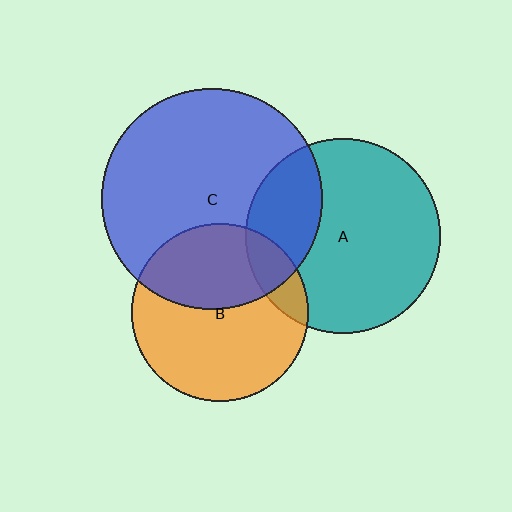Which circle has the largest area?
Circle C (blue).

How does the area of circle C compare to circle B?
Approximately 1.5 times.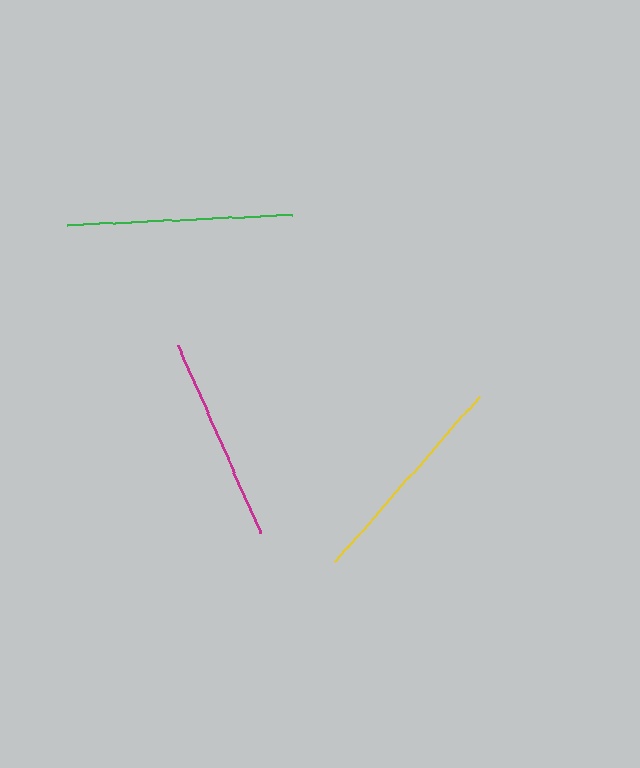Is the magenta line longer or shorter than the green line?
The green line is longer than the magenta line.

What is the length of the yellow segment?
The yellow segment is approximately 220 pixels long.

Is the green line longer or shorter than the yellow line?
The green line is longer than the yellow line.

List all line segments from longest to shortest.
From longest to shortest: green, yellow, magenta.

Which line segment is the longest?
The green line is the longest at approximately 225 pixels.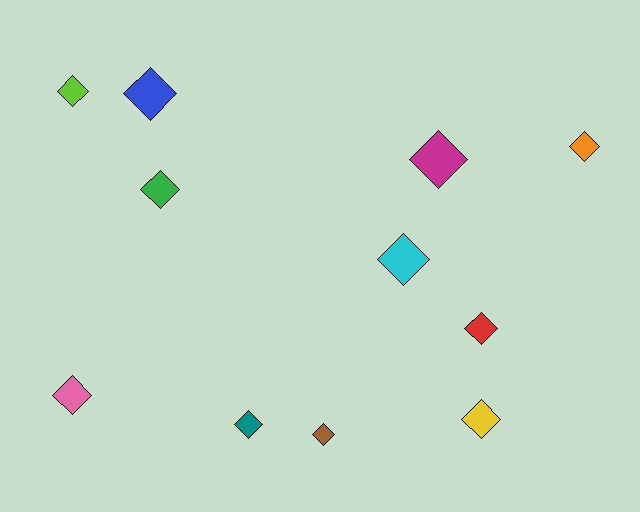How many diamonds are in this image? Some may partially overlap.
There are 11 diamonds.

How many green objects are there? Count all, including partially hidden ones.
There is 1 green object.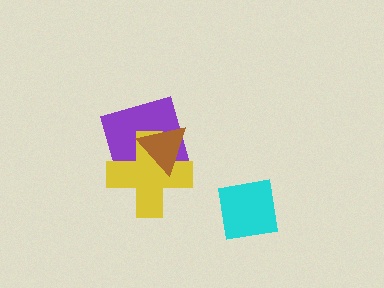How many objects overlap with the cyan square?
0 objects overlap with the cyan square.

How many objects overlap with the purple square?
2 objects overlap with the purple square.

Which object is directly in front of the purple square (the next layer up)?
The yellow cross is directly in front of the purple square.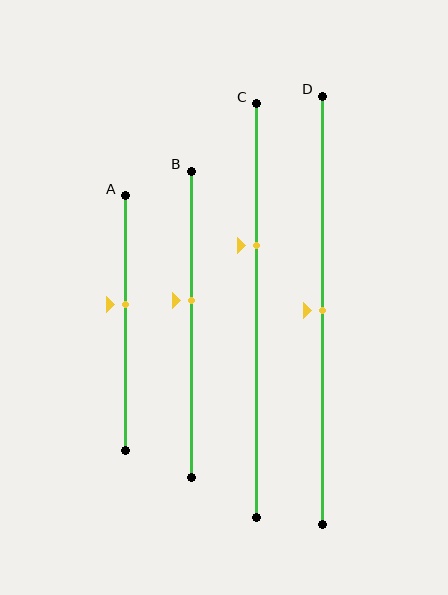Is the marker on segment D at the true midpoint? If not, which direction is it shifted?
Yes, the marker on segment D is at the true midpoint.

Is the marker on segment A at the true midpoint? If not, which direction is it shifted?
No, the marker on segment A is shifted upward by about 7% of the segment length.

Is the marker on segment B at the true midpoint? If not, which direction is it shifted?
No, the marker on segment B is shifted upward by about 8% of the segment length.